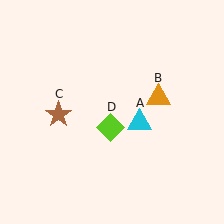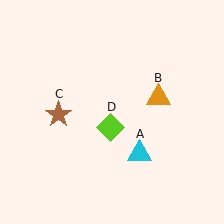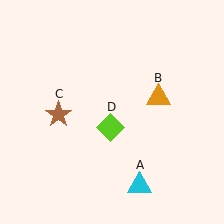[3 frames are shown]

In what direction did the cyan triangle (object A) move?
The cyan triangle (object A) moved down.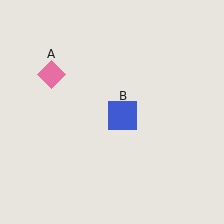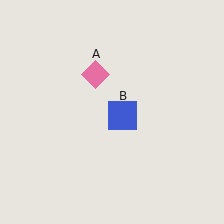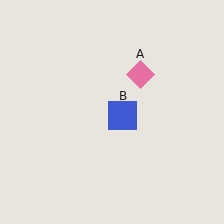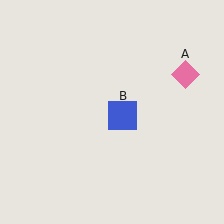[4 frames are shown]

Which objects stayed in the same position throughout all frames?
Blue square (object B) remained stationary.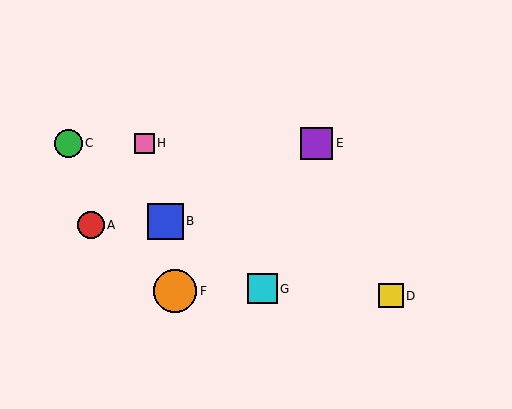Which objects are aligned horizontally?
Objects C, E, H are aligned horizontally.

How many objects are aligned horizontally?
3 objects (C, E, H) are aligned horizontally.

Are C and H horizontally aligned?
Yes, both are at y≈143.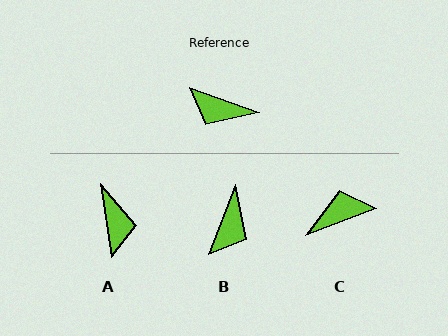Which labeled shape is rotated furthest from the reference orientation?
C, about 140 degrees away.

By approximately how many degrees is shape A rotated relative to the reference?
Approximately 118 degrees counter-clockwise.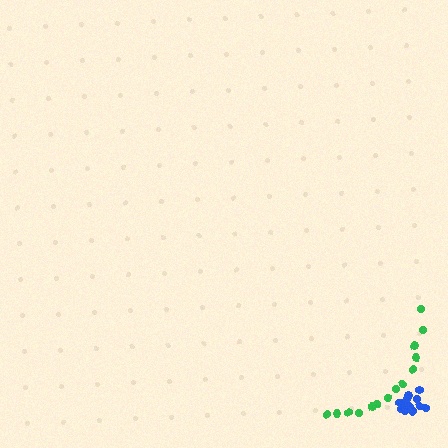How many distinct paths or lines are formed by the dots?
There are 2 distinct paths.